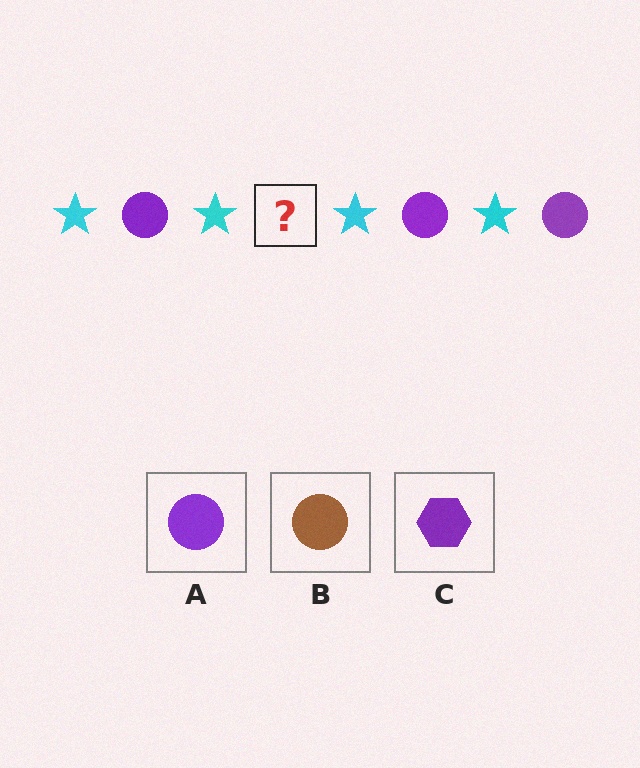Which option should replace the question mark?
Option A.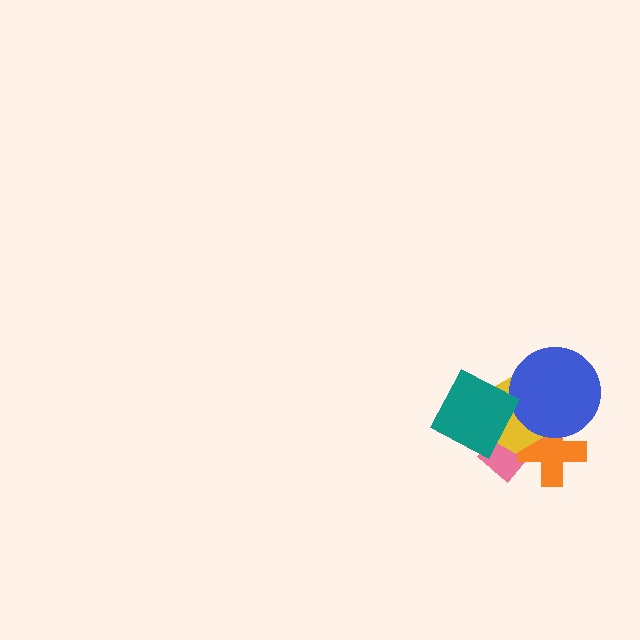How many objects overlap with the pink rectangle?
4 objects overlap with the pink rectangle.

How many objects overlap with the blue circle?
3 objects overlap with the blue circle.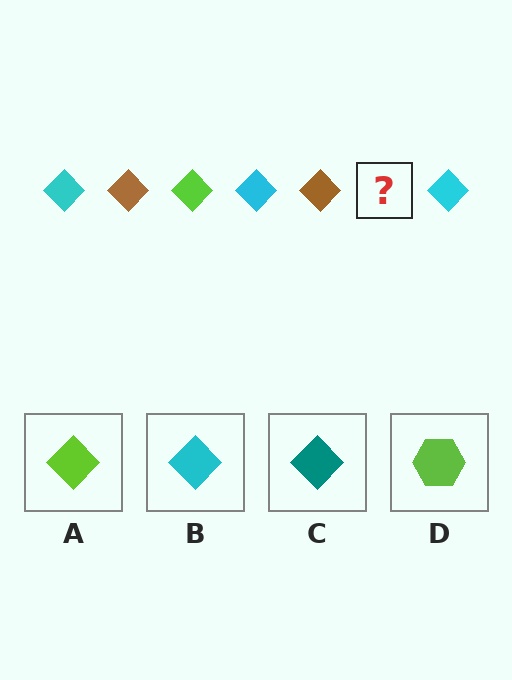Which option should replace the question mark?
Option A.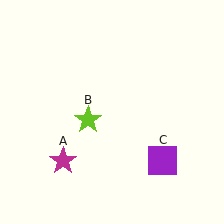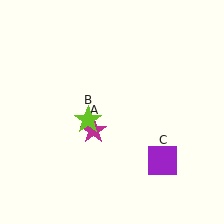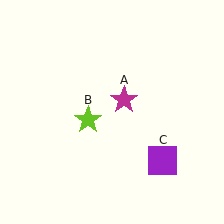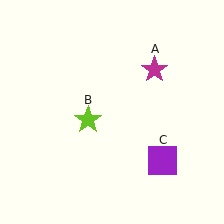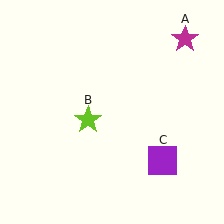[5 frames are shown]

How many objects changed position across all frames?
1 object changed position: magenta star (object A).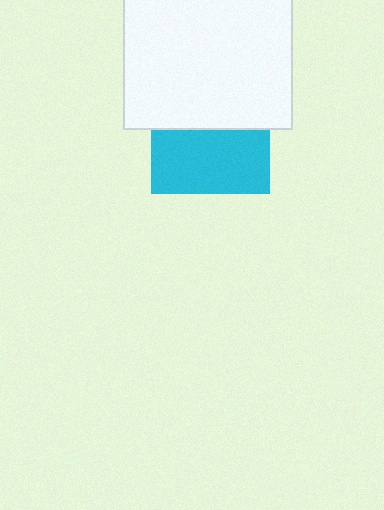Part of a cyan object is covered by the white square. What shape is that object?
It is a square.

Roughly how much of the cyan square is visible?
About half of it is visible (roughly 54%).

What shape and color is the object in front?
The object in front is a white square.